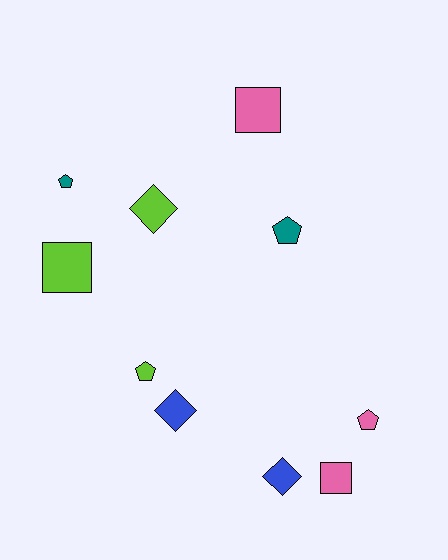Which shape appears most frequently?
Pentagon, with 4 objects.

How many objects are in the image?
There are 10 objects.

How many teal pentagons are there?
There are 2 teal pentagons.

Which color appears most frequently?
Pink, with 3 objects.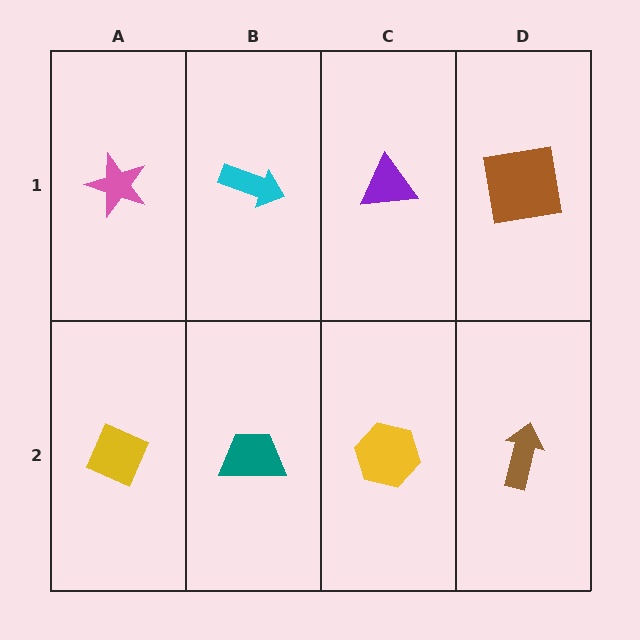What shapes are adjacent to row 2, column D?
A brown square (row 1, column D), a yellow hexagon (row 2, column C).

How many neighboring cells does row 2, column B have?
3.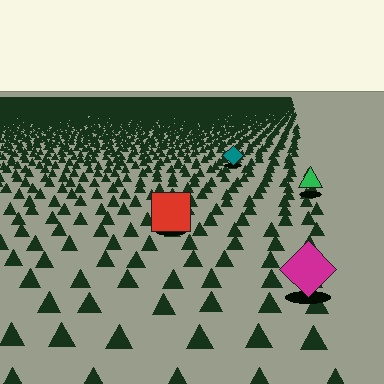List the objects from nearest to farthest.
From nearest to farthest: the magenta diamond, the red square, the green triangle, the teal diamond.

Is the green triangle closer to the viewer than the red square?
No. The red square is closer — you can tell from the texture gradient: the ground texture is coarser near it.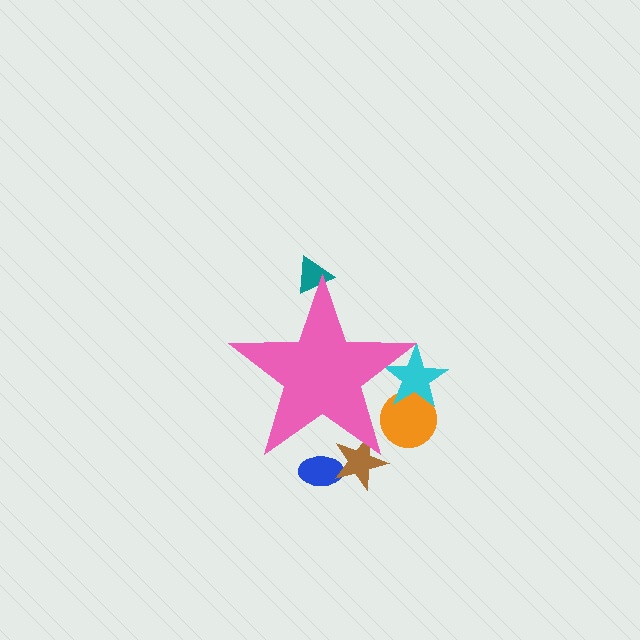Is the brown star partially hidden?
Yes, the brown star is partially hidden behind the pink star.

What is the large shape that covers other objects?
A pink star.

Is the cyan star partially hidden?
Yes, the cyan star is partially hidden behind the pink star.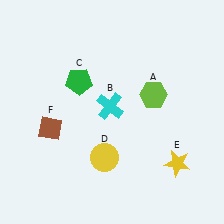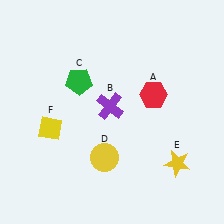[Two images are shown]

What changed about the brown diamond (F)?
In Image 1, F is brown. In Image 2, it changed to yellow.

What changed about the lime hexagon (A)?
In Image 1, A is lime. In Image 2, it changed to red.